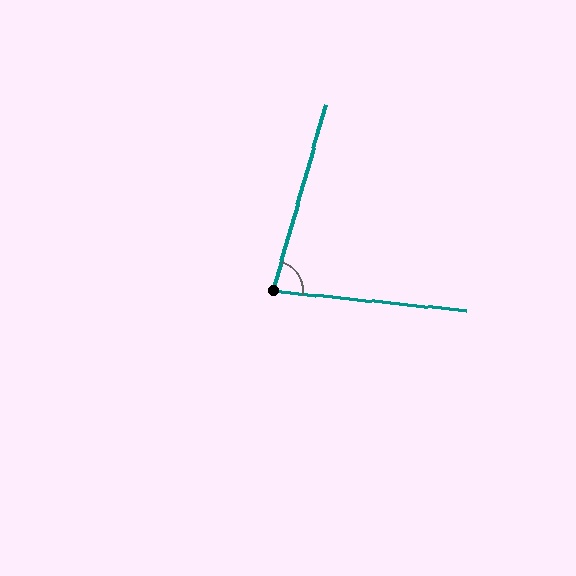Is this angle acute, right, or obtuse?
It is acute.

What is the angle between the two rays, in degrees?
Approximately 80 degrees.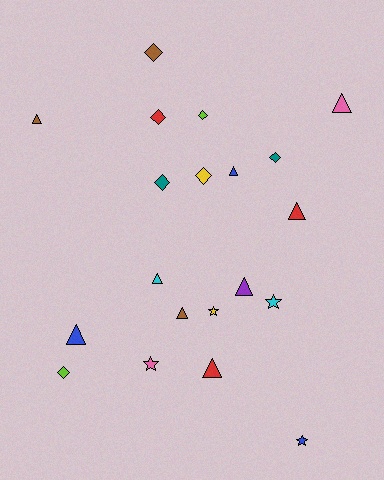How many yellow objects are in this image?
There are 2 yellow objects.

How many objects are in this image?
There are 20 objects.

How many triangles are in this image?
There are 9 triangles.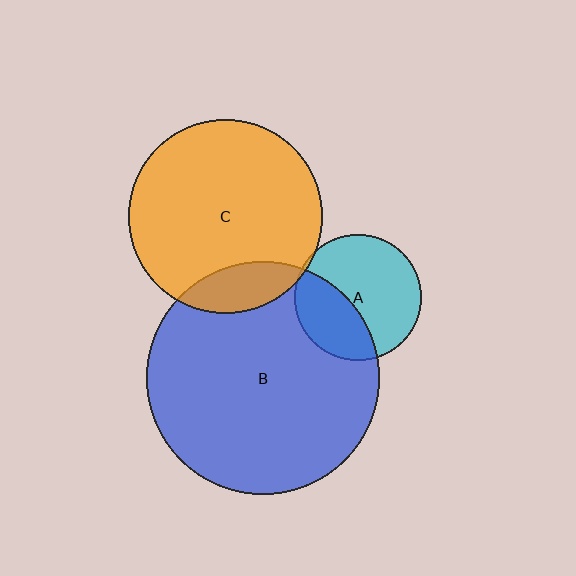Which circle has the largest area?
Circle B (blue).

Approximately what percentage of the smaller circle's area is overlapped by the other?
Approximately 15%.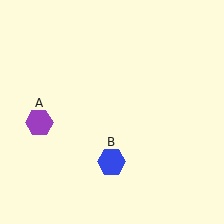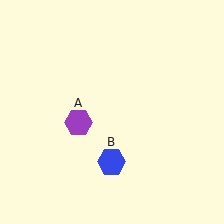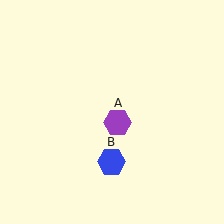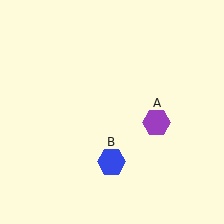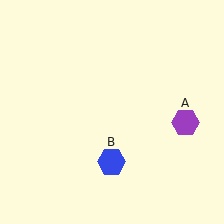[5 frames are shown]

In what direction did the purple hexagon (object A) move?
The purple hexagon (object A) moved right.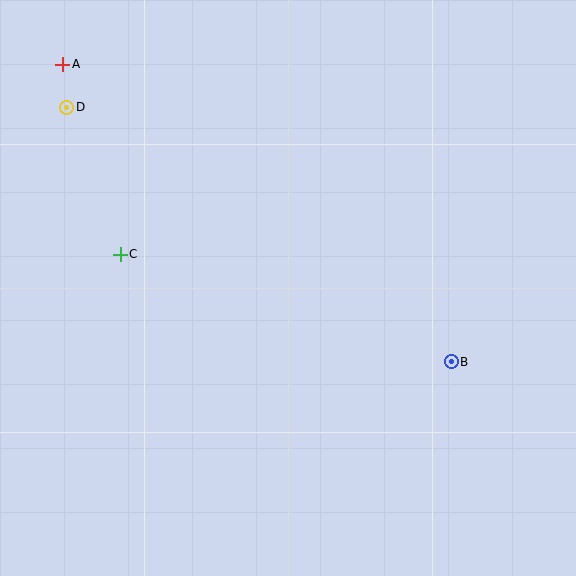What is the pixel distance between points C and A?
The distance between C and A is 199 pixels.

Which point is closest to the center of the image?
Point C at (120, 254) is closest to the center.